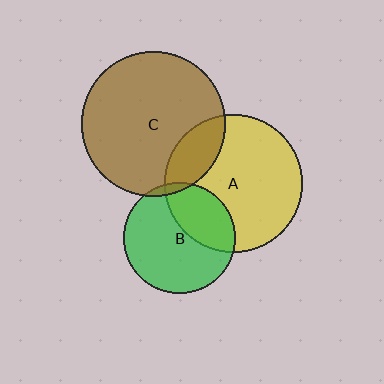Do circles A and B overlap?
Yes.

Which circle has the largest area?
Circle C (brown).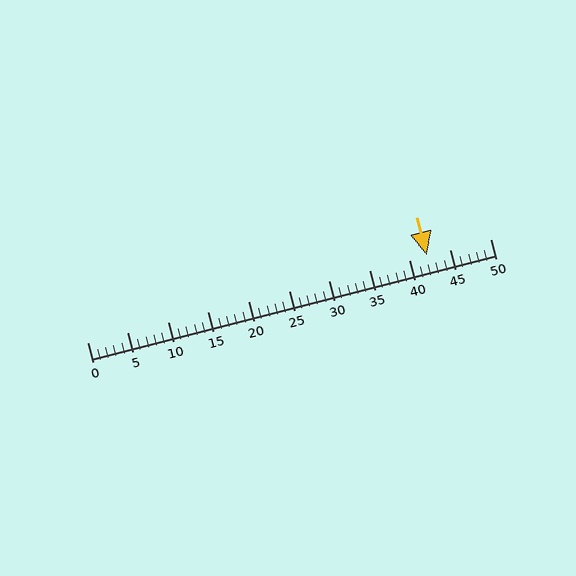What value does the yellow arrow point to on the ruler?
The yellow arrow points to approximately 42.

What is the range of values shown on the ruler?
The ruler shows values from 0 to 50.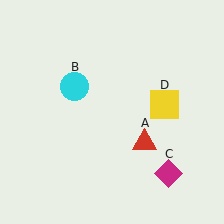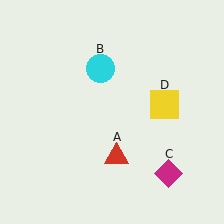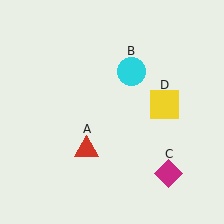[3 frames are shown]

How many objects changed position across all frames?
2 objects changed position: red triangle (object A), cyan circle (object B).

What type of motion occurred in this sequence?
The red triangle (object A), cyan circle (object B) rotated clockwise around the center of the scene.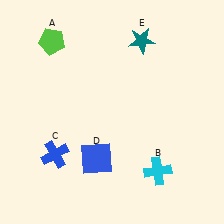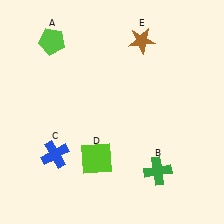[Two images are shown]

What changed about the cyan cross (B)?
In Image 1, B is cyan. In Image 2, it changed to green.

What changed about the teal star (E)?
In Image 1, E is teal. In Image 2, it changed to brown.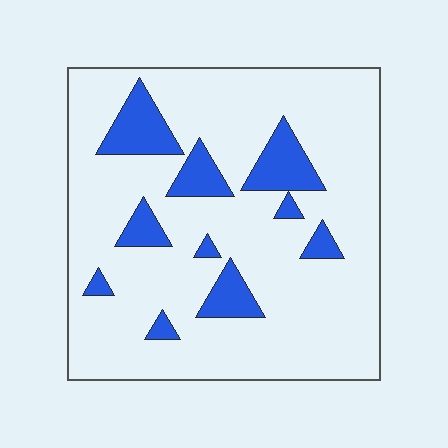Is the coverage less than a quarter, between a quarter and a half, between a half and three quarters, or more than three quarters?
Less than a quarter.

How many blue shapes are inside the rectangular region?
10.